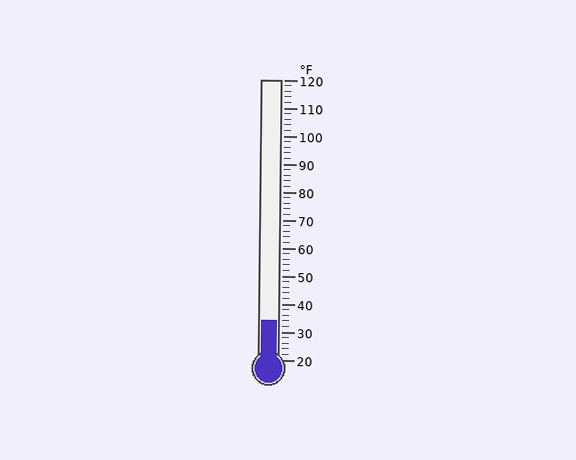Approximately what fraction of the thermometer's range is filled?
The thermometer is filled to approximately 15% of its range.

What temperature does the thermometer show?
The thermometer shows approximately 34°F.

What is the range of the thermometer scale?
The thermometer scale ranges from 20°F to 120°F.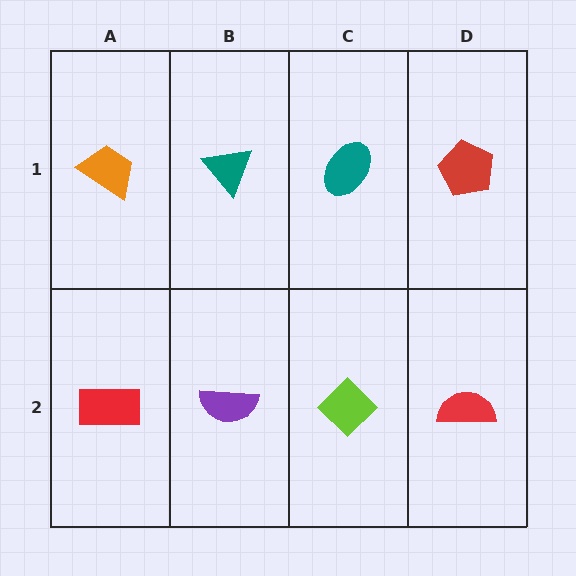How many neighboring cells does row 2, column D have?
2.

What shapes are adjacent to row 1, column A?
A red rectangle (row 2, column A), a teal triangle (row 1, column B).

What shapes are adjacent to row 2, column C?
A teal ellipse (row 1, column C), a purple semicircle (row 2, column B), a red semicircle (row 2, column D).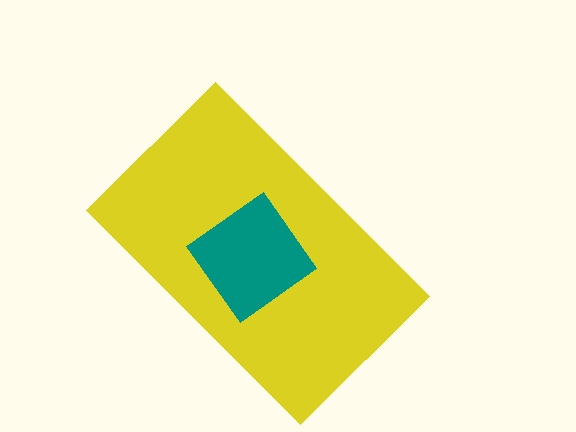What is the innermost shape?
The teal diamond.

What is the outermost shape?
The yellow rectangle.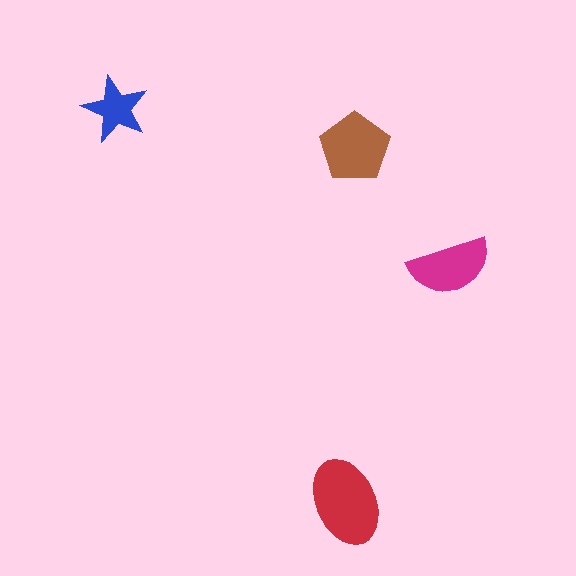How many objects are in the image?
There are 4 objects in the image.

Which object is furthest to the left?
The blue star is leftmost.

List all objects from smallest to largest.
The blue star, the magenta semicircle, the brown pentagon, the red ellipse.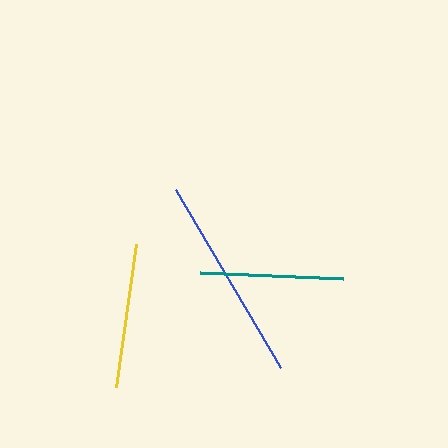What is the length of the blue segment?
The blue segment is approximately 207 pixels long.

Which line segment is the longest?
The blue line is the longest at approximately 207 pixels.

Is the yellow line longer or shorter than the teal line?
The yellow line is longer than the teal line.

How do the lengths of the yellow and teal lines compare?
The yellow and teal lines are approximately the same length.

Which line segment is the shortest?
The teal line is the shortest at approximately 143 pixels.